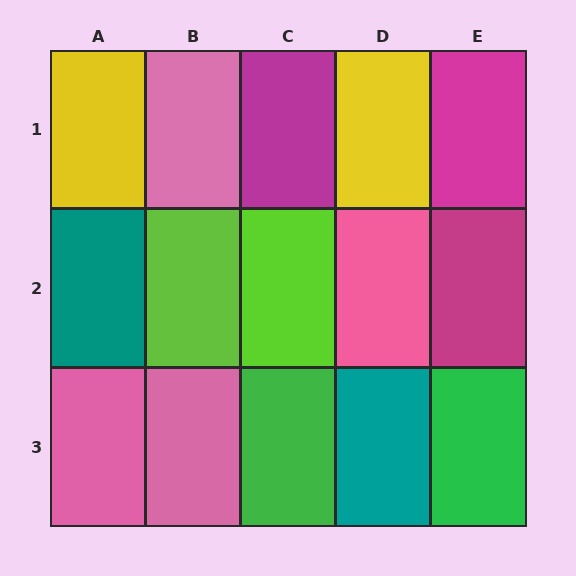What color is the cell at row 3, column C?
Green.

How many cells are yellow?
2 cells are yellow.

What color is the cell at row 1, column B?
Pink.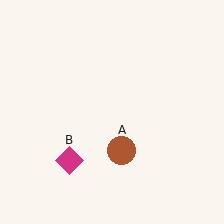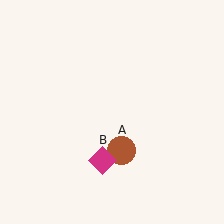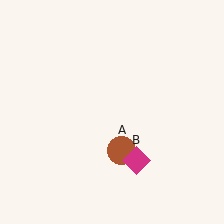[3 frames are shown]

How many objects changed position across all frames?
1 object changed position: magenta diamond (object B).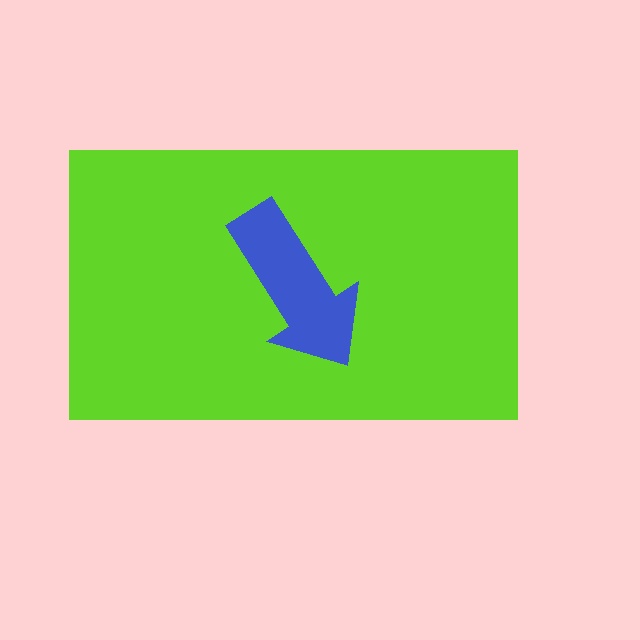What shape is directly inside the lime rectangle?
The blue arrow.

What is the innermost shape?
The blue arrow.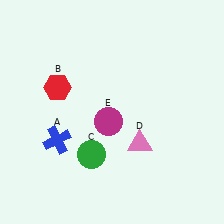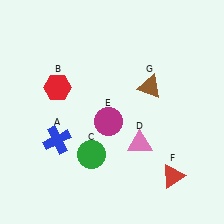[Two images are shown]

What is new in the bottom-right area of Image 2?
A red triangle (F) was added in the bottom-right area of Image 2.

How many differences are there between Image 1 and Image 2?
There are 2 differences between the two images.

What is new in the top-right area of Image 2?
A brown triangle (G) was added in the top-right area of Image 2.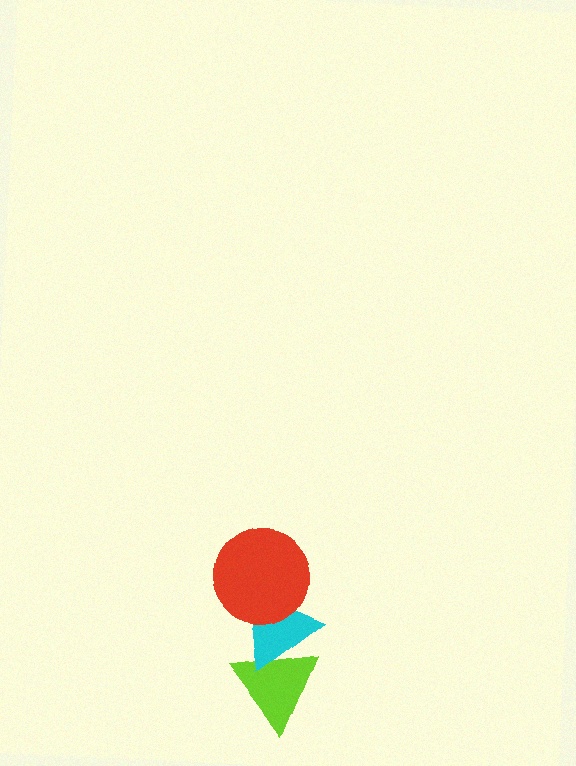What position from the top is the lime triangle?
The lime triangle is 3rd from the top.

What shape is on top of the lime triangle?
The cyan triangle is on top of the lime triangle.